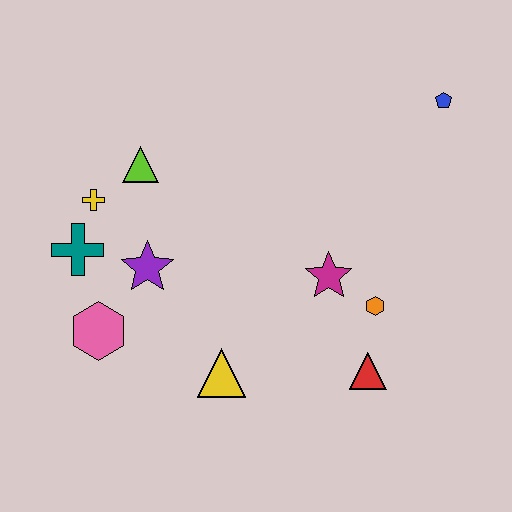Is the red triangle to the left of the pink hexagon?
No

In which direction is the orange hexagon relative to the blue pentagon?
The orange hexagon is below the blue pentagon.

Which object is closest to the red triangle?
The orange hexagon is closest to the red triangle.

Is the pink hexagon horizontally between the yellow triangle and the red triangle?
No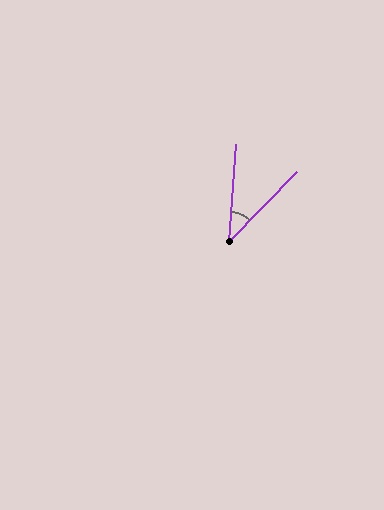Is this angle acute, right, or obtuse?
It is acute.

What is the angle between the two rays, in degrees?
Approximately 40 degrees.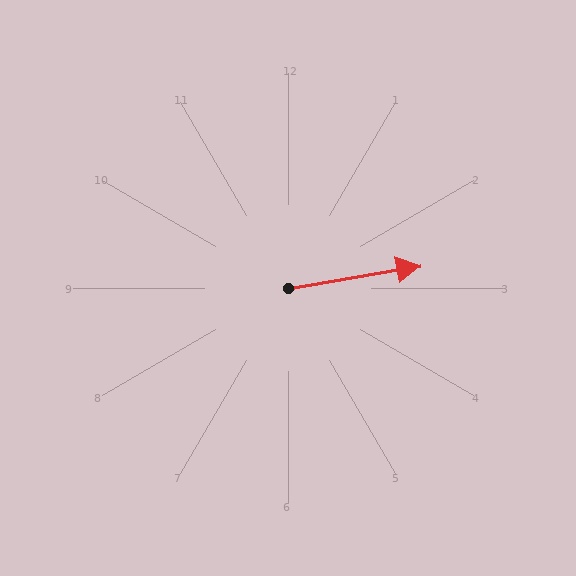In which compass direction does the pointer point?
East.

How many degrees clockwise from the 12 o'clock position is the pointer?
Approximately 80 degrees.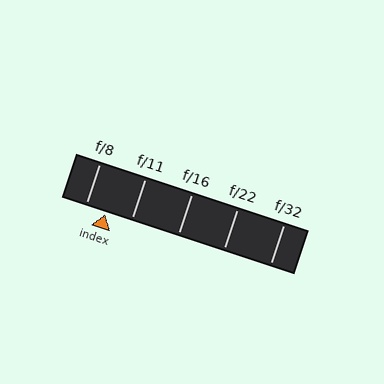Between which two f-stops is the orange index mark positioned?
The index mark is between f/8 and f/11.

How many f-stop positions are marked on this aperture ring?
There are 5 f-stop positions marked.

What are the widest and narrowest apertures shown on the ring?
The widest aperture shown is f/8 and the narrowest is f/32.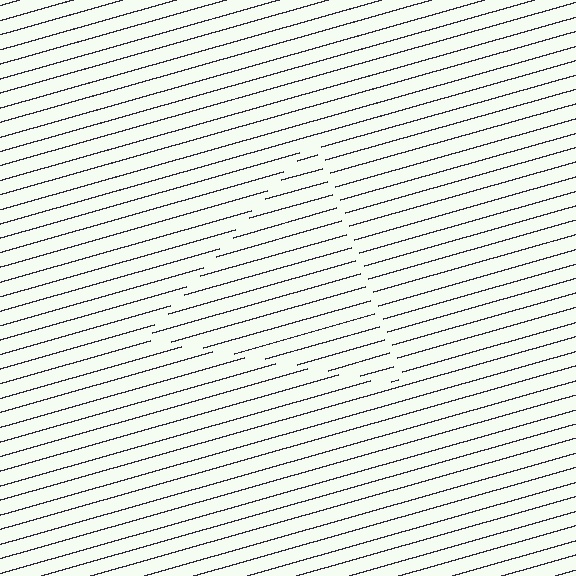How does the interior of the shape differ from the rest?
The interior of the shape contains the same grating, shifted by half a period — the contour is defined by the phase discontinuity where line-ends from the inner and outer gratings abut.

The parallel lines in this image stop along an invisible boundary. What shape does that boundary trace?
An illusory triangle. The interior of the shape contains the same grating, shifted by half a period — the contour is defined by the phase discontinuity where line-ends from the inner and outer gratings abut.